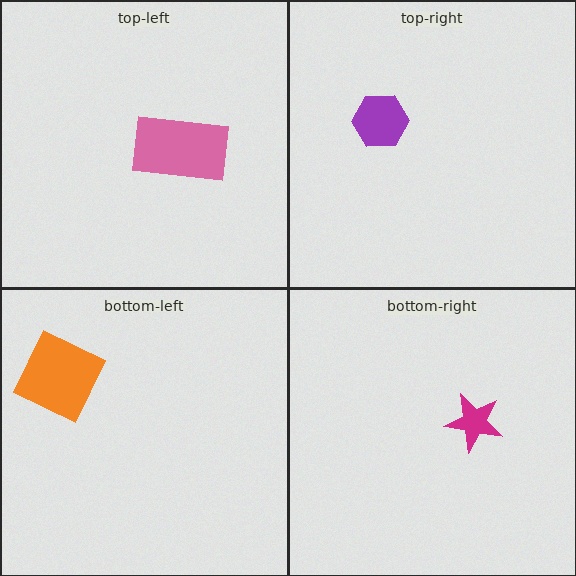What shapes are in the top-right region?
The purple hexagon.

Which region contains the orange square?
The bottom-left region.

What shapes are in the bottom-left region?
The orange square.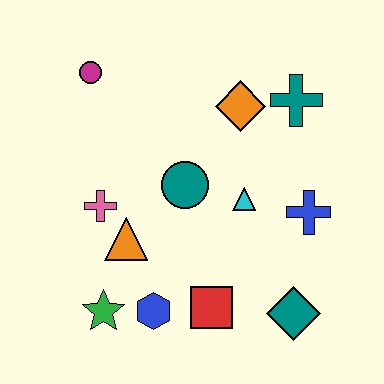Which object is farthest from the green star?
The teal cross is farthest from the green star.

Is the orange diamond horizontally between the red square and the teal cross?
Yes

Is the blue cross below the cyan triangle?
Yes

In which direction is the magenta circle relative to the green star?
The magenta circle is above the green star.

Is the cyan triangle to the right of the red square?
Yes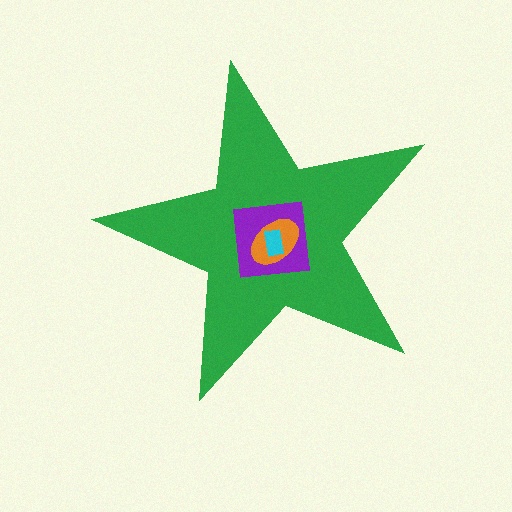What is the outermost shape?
The green star.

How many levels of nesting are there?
4.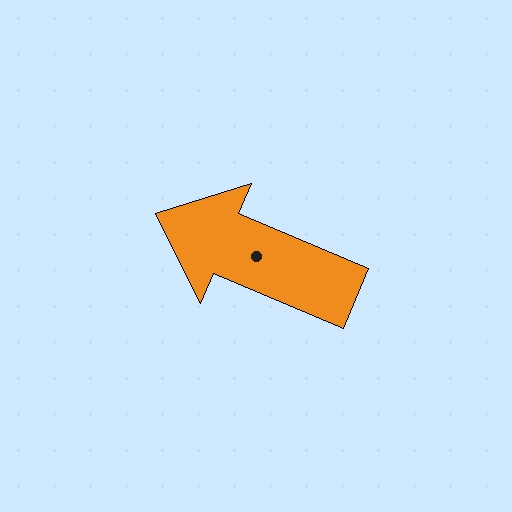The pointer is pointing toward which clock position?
Roughly 10 o'clock.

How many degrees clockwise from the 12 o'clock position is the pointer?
Approximately 293 degrees.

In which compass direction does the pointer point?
Northwest.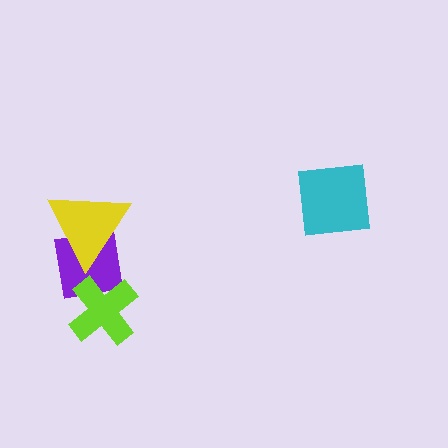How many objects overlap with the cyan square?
0 objects overlap with the cyan square.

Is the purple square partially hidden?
Yes, it is partially covered by another shape.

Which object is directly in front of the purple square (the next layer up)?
The lime cross is directly in front of the purple square.